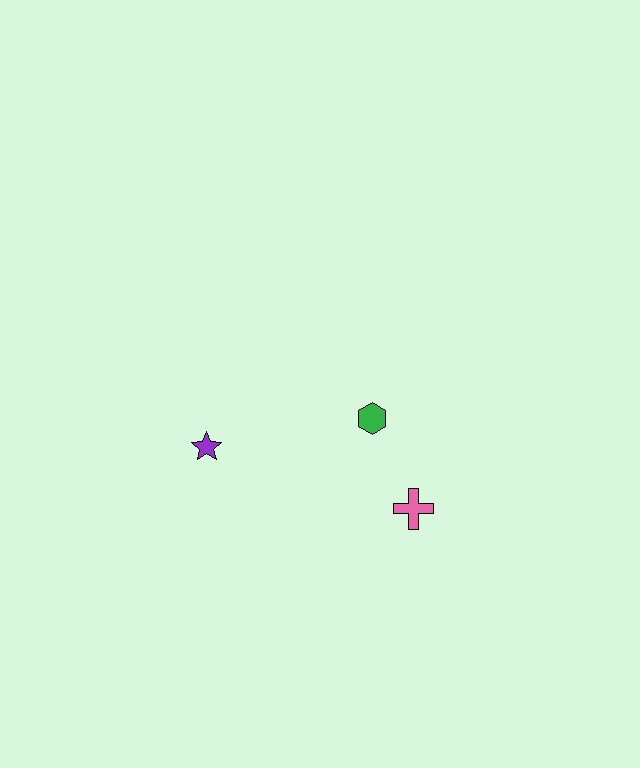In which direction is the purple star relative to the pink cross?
The purple star is to the left of the pink cross.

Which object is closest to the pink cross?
The green hexagon is closest to the pink cross.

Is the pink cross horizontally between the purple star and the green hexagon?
No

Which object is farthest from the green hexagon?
The purple star is farthest from the green hexagon.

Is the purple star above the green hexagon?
No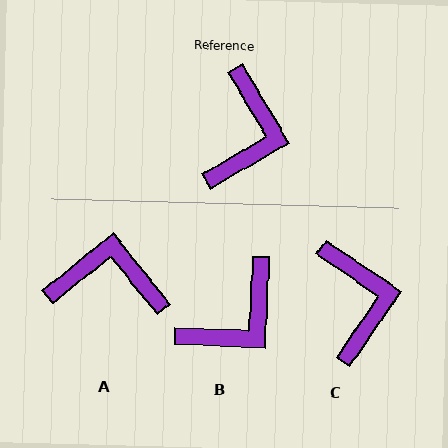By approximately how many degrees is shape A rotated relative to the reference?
Approximately 99 degrees counter-clockwise.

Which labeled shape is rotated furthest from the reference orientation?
A, about 99 degrees away.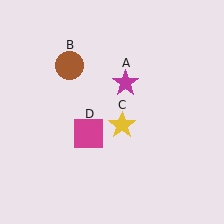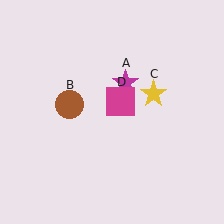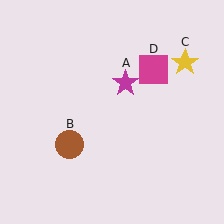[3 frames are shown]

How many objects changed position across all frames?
3 objects changed position: brown circle (object B), yellow star (object C), magenta square (object D).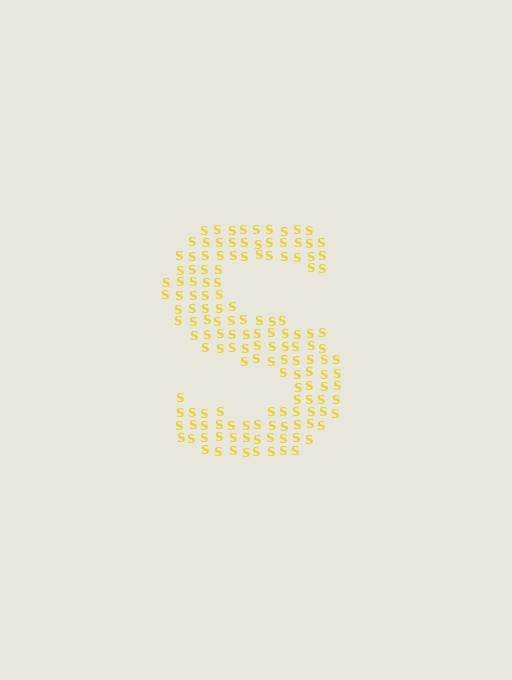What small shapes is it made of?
It is made of small letter S's.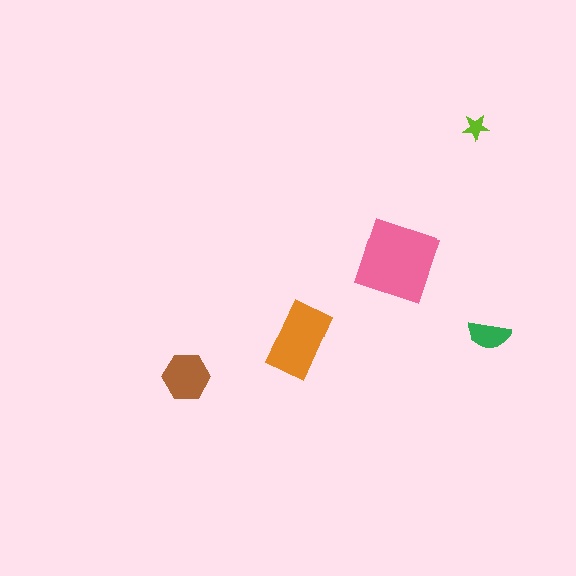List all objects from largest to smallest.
The pink diamond, the orange rectangle, the brown hexagon, the green semicircle, the lime star.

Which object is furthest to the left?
The brown hexagon is leftmost.